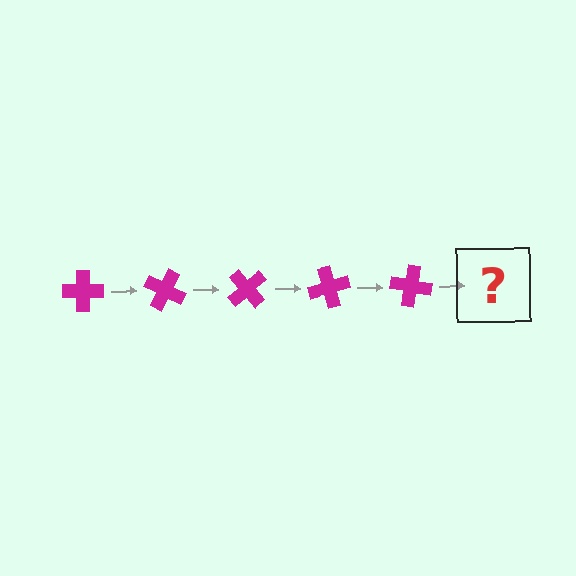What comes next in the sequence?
The next element should be a magenta cross rotated 125 degrees.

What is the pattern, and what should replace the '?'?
The pattern is that the cross rotates 25 degrees each step. The '?' should be a magenta cross rotated 125 degrees.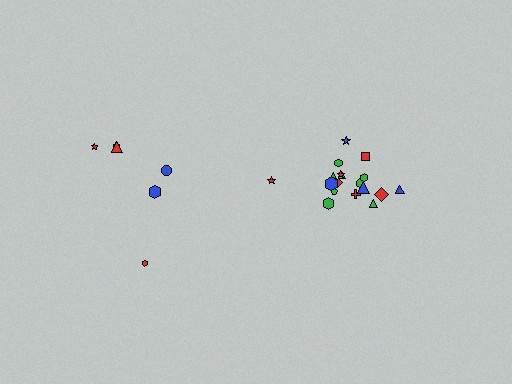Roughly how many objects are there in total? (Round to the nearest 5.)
Roughly 25 objects in total.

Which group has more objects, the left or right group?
The right group.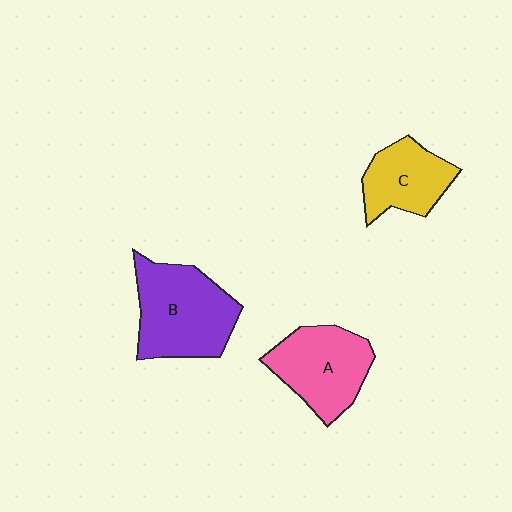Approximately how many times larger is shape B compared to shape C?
Approximately 1.6 times.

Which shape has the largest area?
Shape B (purple).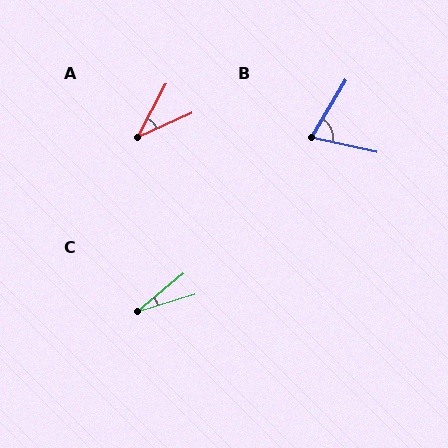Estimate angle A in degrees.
Approximately 38 degrees.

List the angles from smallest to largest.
C (23°), A (38°), B (71°).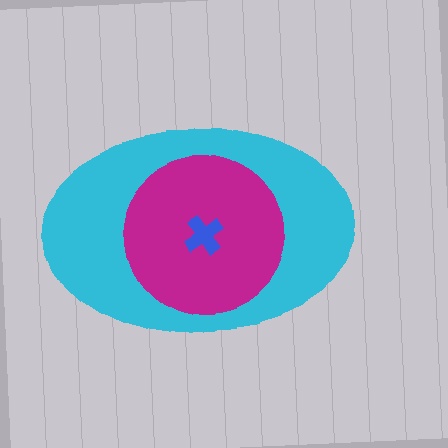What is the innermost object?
The blue cross.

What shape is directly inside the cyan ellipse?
The magenta circle.